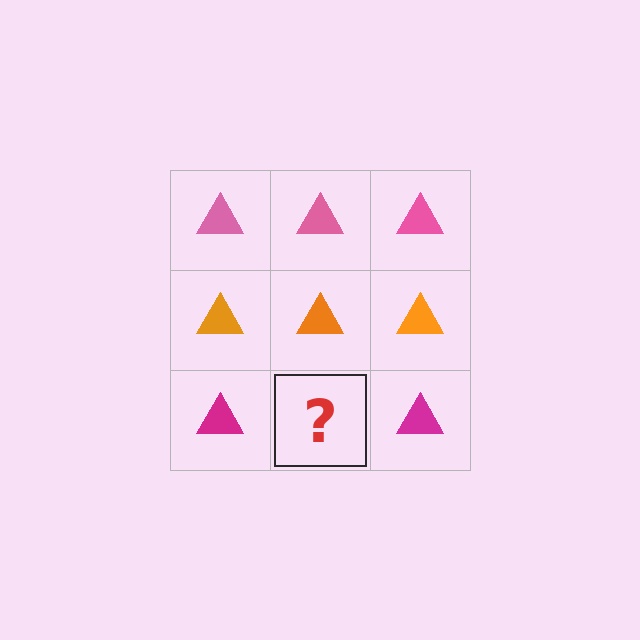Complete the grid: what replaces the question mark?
The question mark should be replaced with a magenta triangle.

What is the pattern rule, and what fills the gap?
The rule is that each row has a consistent color. The gap should be filled with a magenta triangle.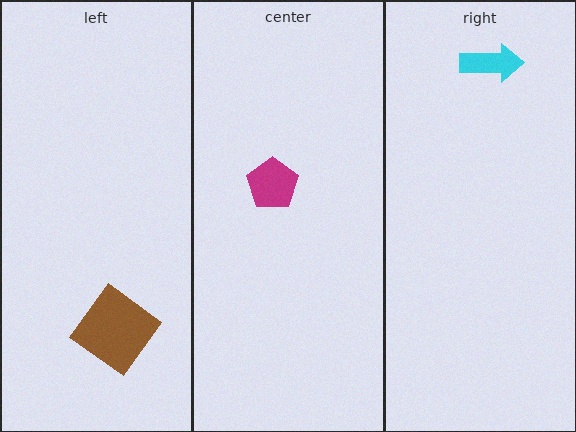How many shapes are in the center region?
1.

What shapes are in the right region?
The cyan arrow.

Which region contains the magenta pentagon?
The center region.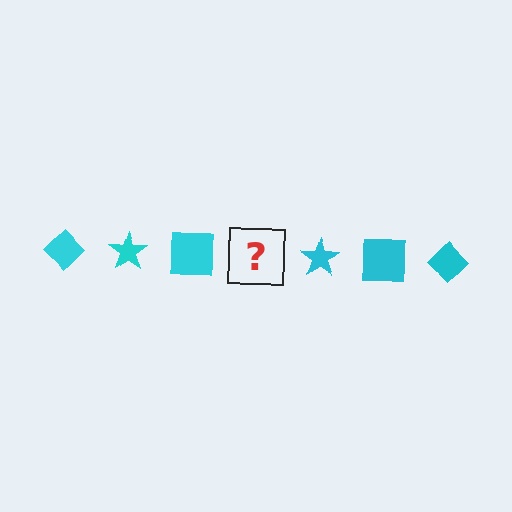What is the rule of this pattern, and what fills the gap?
The rule is that the pattern cycles through diamond, star, square shapes in cyan. The gap should be filled with a cyan diamond.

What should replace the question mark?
The question mark should be replaced with a cyan diamond.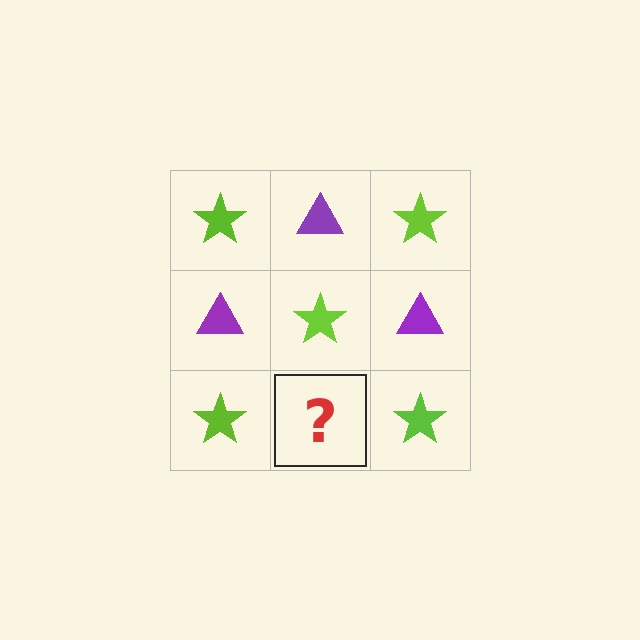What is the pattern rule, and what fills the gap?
The rule is that it alternates lime star and purple triangle in a checkerboard pattern. The gap should be filled with a purple triangle.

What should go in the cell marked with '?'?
The missing cell should contain a purple triangle.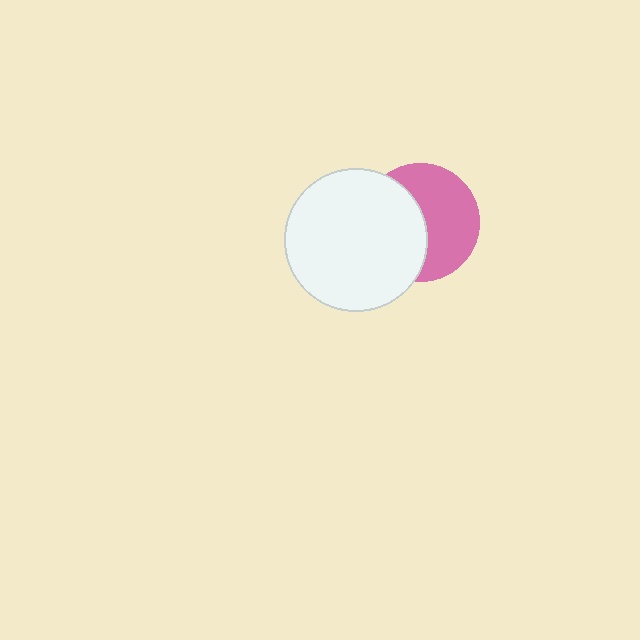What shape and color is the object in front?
The object in front is a white circle.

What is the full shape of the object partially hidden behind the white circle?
The partially hidden object is a pink circle.